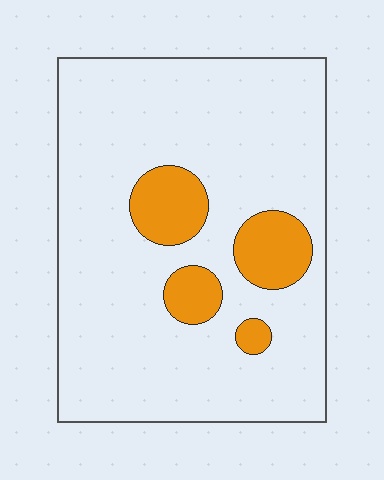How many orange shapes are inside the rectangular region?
4.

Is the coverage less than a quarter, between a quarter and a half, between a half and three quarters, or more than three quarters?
Less than a quarter.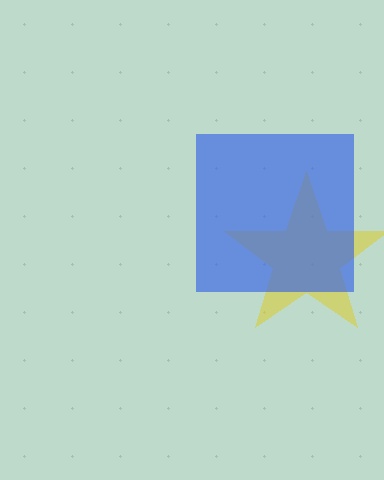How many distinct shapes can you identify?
There are 2 distinct shapes: a yellow star, a blue square.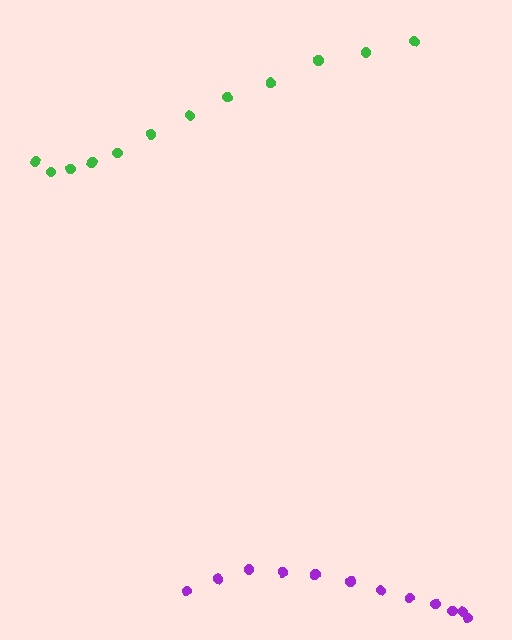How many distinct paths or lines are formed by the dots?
There are 2 distinct paths.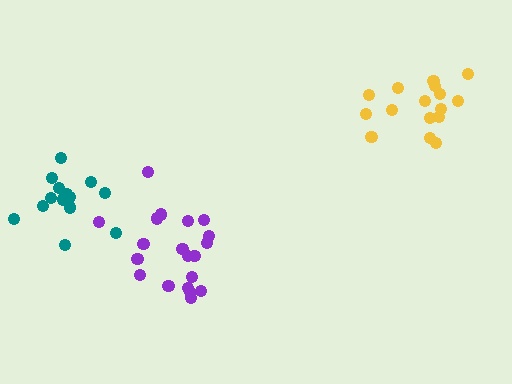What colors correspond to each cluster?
The clusters are colored: purple, yellow, teal.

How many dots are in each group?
Group 1: 20 dots, Group 2: 16 dots, Group 3: 14 dots (50 total).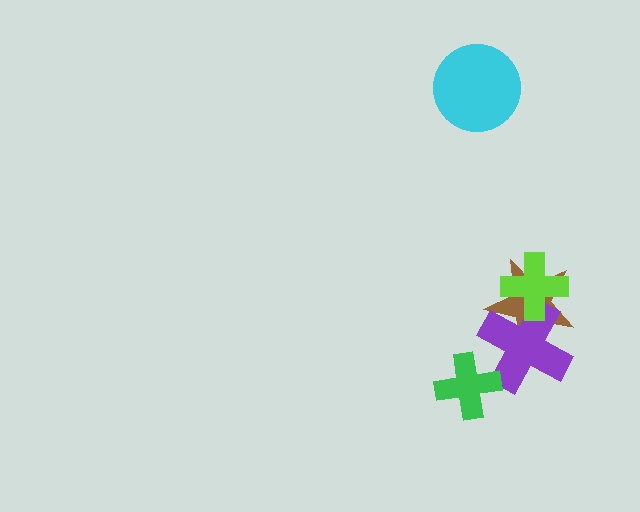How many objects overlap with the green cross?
1 object overlaps with the green cross.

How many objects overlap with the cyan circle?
0 objects overlap with the cyan circle.